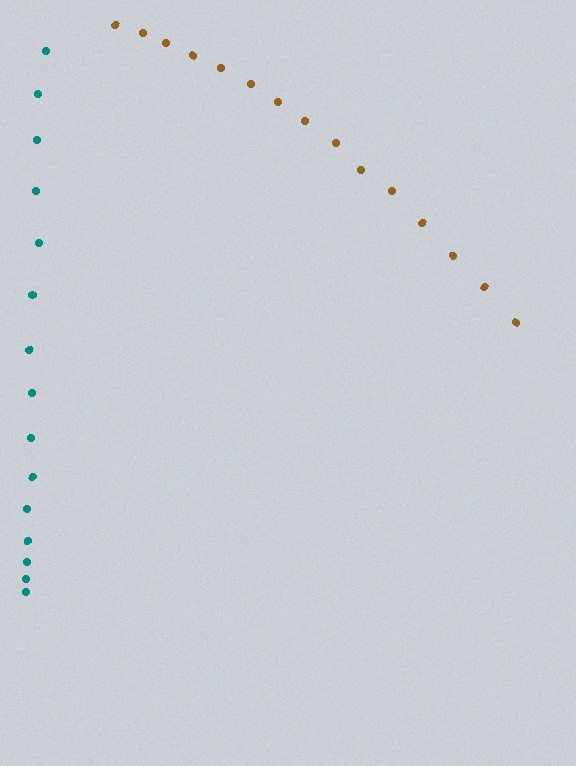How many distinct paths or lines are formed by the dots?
There are 2 distinct paths.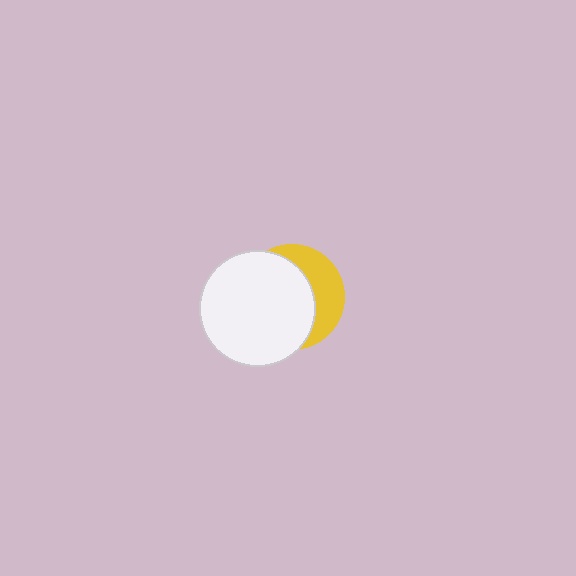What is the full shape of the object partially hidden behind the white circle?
The partially hidden object is a yellow circle.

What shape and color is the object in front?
The object in front is a white circle.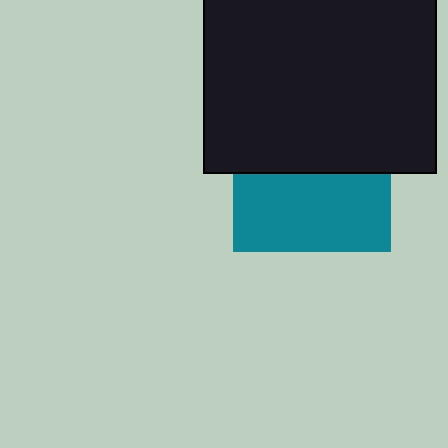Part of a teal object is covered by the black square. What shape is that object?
It is a square.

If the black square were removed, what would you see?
You would see the complete teal square.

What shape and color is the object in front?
The object in front is a black square.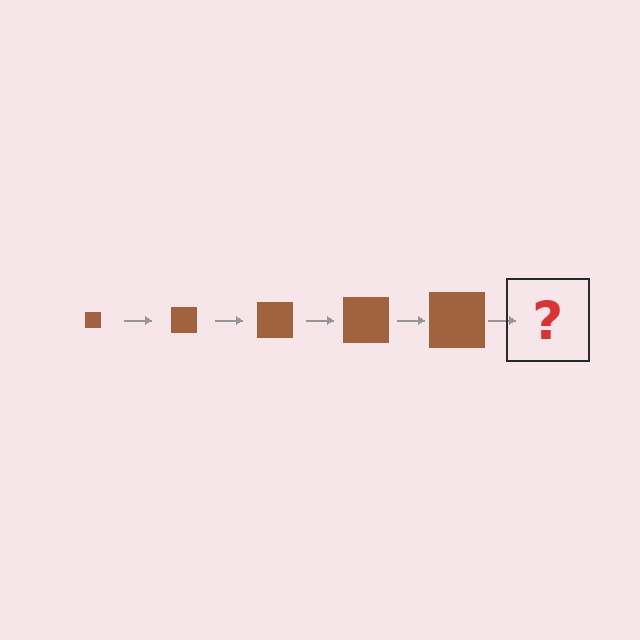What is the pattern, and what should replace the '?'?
The pattern is that the square gets progressively larger each step. The '?' should be a brown square, larger than the previous one.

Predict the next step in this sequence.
The next step is a brown square, larger than the previous one.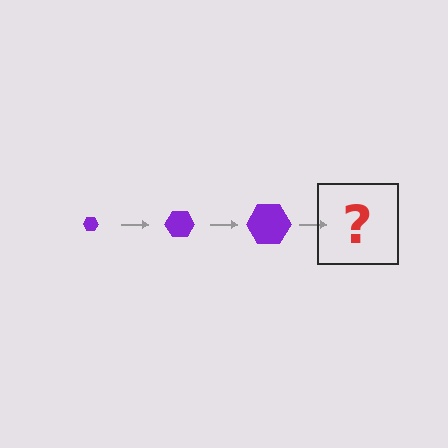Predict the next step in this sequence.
The next step is a purple hexagon, larger than the previous one.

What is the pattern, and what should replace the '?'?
The pattern is that the hexagon gets progressively larger each step. The '?' should be a purple hexagon, larger than the previous one.